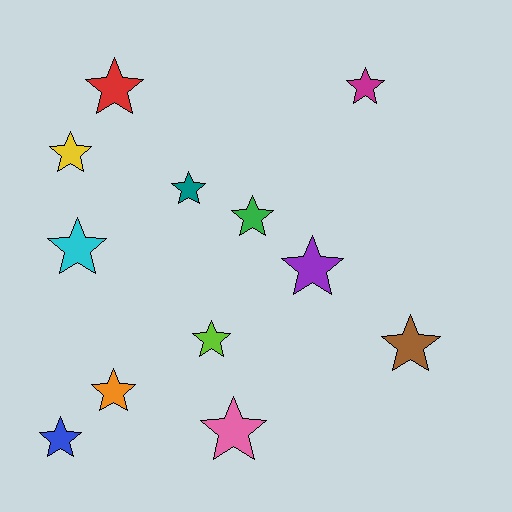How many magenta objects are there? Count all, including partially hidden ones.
There is 1 magenta object.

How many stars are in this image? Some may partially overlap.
There are 12 stars.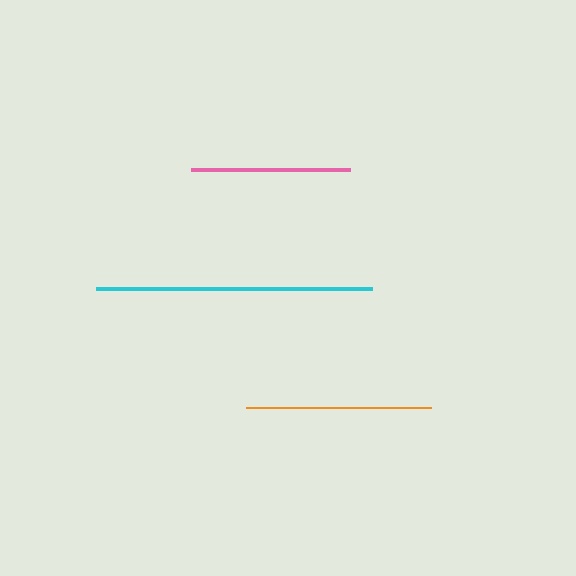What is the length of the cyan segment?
The cyan segment is approximately 276 pixels long.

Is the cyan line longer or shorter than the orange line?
The cyan line is longer than the orange line.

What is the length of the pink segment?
The pink segment is approximately 158 pixels long.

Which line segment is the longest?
The cyan line is the longest at approximately 276 pixels.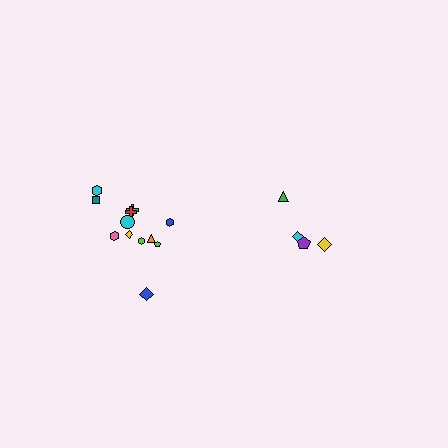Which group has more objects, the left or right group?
The left group.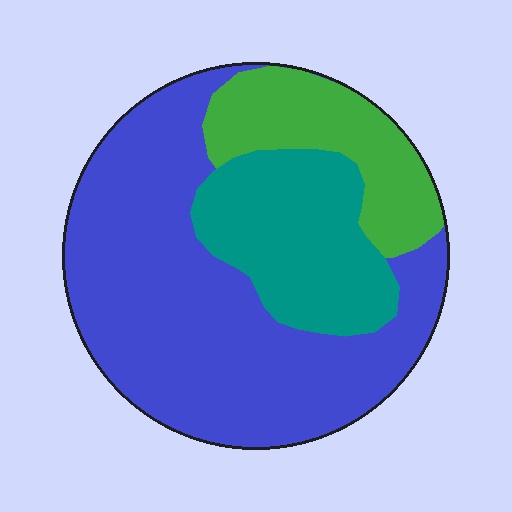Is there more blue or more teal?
Blue.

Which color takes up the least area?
Green, at roughly 20%.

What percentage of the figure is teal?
Teal takes up less than a quarter of the figure.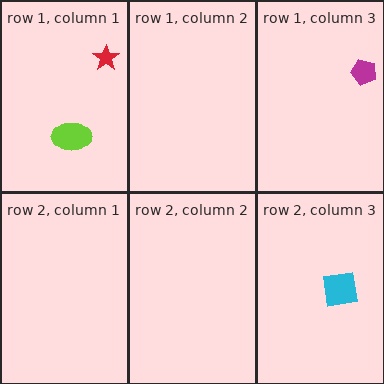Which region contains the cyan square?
The row 2, column 3 region.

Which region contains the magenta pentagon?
The row 1, column 3 region.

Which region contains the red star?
The row 1, column 1 region.